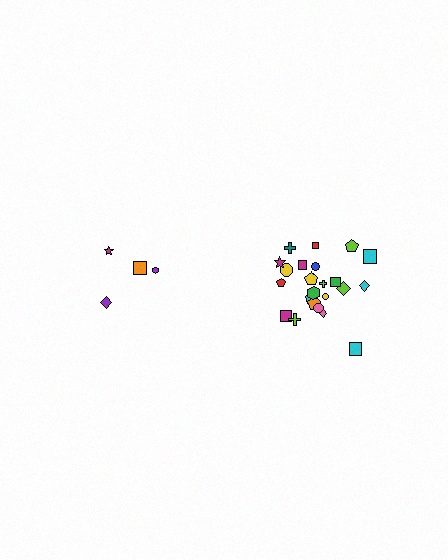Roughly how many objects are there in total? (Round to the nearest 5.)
Roughly 30 objects in total.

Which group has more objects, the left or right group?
The right group.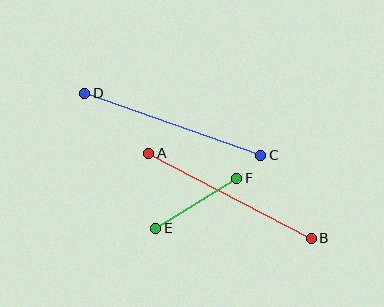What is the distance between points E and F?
The distance is approximately 95 pixels.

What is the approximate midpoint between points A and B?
The midpoint is at approximately (230, 196) pixels.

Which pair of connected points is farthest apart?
Points C and D are farthest apart.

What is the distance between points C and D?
The distance is approximately 187 pixels.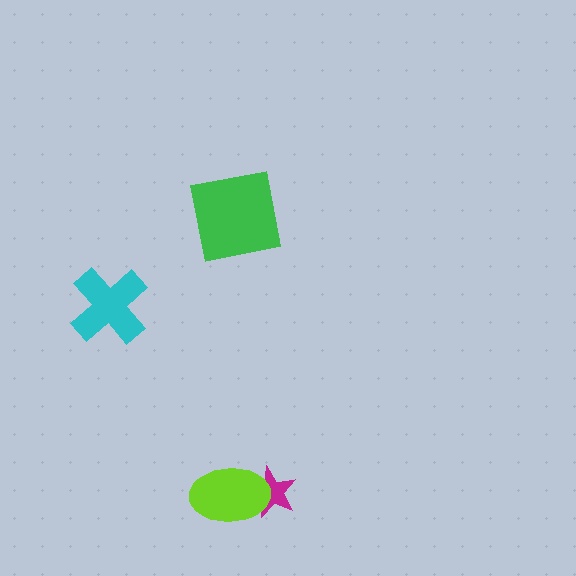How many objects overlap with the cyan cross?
0 objects overlap with the cyan cross.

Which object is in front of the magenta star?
The lime ellipse is in front of the magenta star.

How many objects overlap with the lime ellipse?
1 object overlaps with the lime ellipse.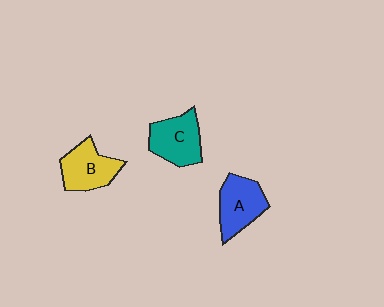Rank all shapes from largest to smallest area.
From largest to smallest: C (teal), A (blue), B (yellow).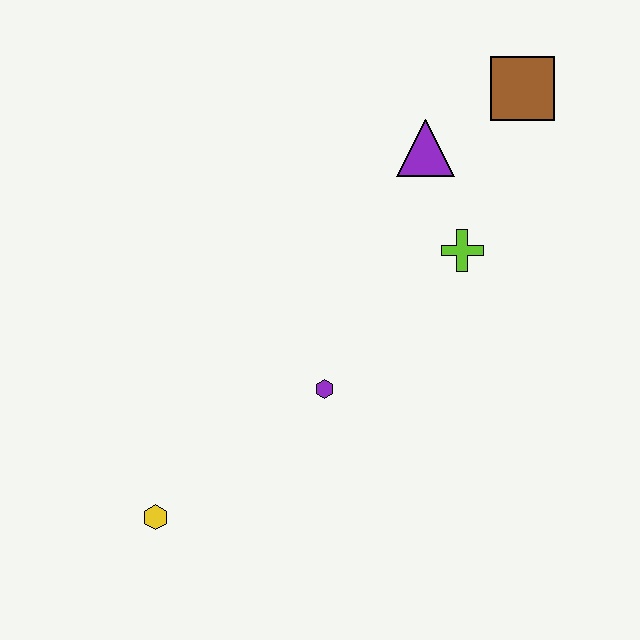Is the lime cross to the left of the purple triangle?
No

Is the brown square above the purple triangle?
Yes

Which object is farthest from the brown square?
The yellow hexagon is farthest from the brown square.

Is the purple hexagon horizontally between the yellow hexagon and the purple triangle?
Yes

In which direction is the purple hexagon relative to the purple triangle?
The purple hexagon is below the purple triangle.